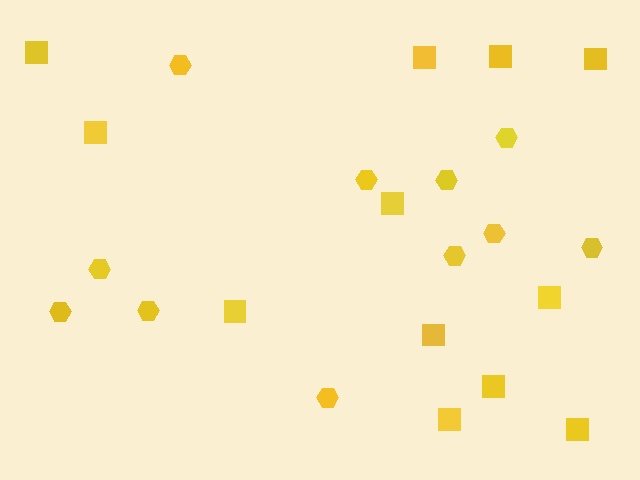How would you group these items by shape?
There are 2 groups: one group of squares (12) and one group of hexagons (11).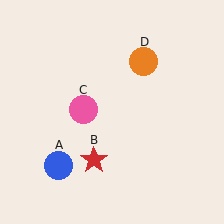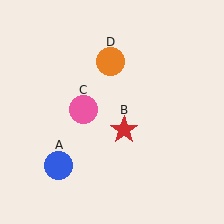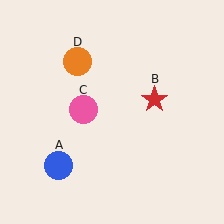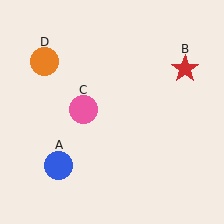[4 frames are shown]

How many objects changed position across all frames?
2 objects changed position: red star (object B), orange circle (object D).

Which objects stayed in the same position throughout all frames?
Blue circle (object A) and pink circle (object C) remained stationary.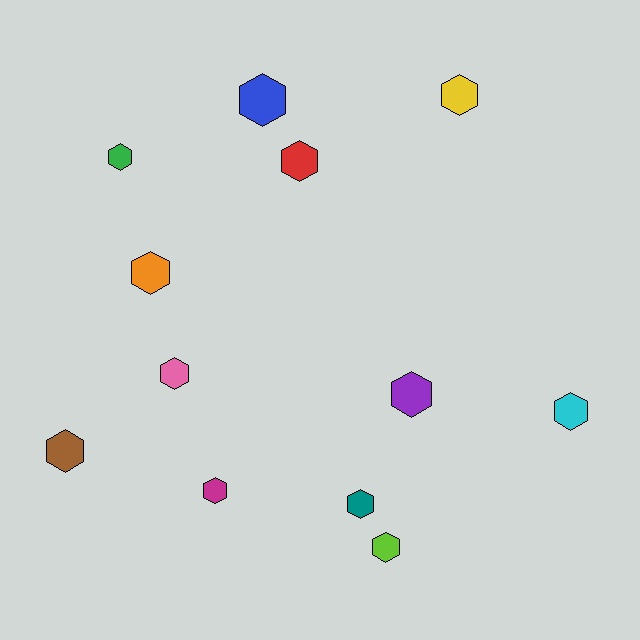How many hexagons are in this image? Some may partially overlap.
There are 12 hexagons.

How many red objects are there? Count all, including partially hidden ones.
There is 1 red object.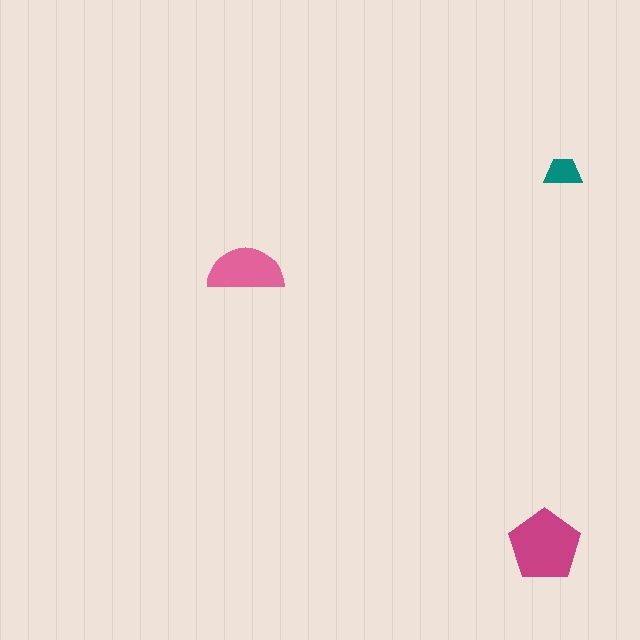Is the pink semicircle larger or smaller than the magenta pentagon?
Smaller.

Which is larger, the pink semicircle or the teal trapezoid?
The pink semicircle.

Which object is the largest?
The magenta pentagon.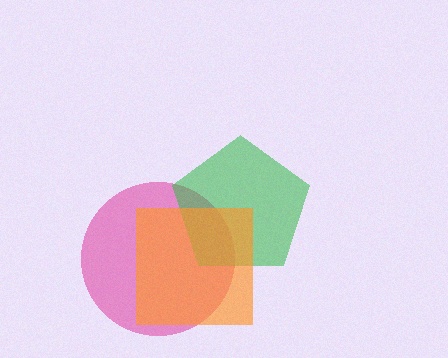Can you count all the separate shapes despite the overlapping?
Yes, there are 3 separate shapes.